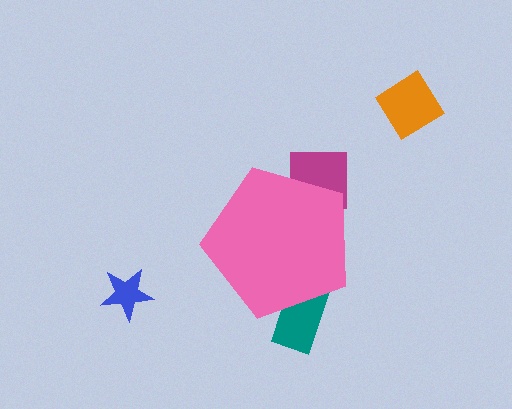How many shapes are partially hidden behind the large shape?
2 shapes are partially hidden.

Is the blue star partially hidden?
No, the blue star is fully visible.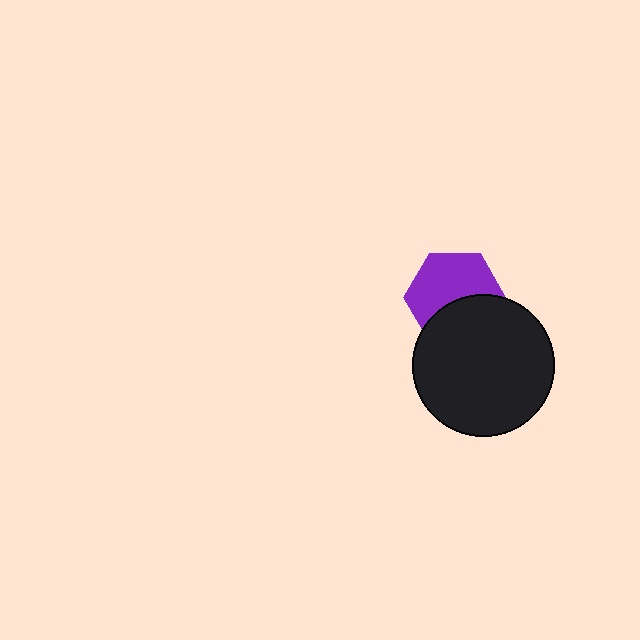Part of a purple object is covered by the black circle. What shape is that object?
It is a hexagon.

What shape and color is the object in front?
The object in front is a black circle.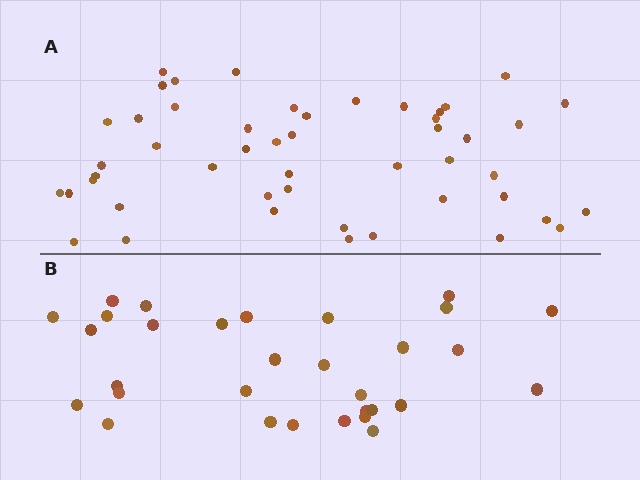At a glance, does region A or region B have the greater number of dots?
Region A (the top region) has more dots.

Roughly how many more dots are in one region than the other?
Region A has approximately 20 more dots than region B.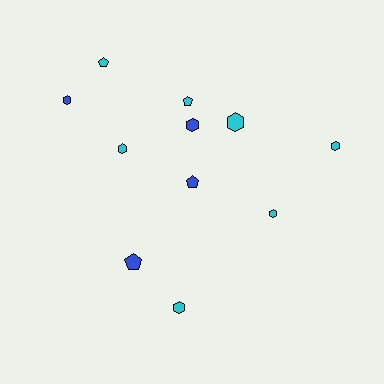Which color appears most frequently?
Cyan, with 7 objects.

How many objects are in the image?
There are 11 objects.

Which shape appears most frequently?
Hexagon, with 7 objects.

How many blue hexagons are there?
There are 2 blue hexagons.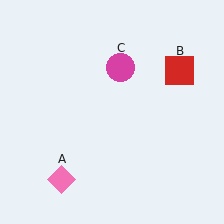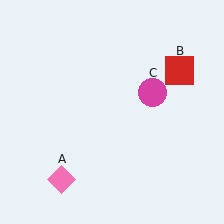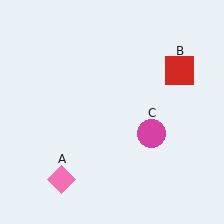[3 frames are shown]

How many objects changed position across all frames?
1 object changed position: magenta circle (object C).